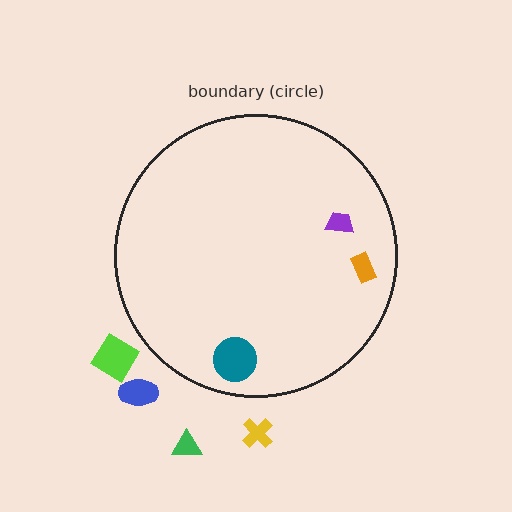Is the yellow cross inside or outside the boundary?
Outside.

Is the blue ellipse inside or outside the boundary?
Outside.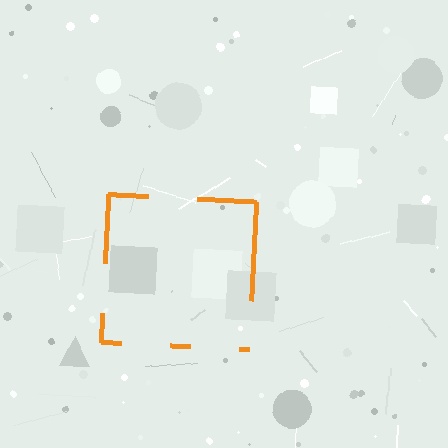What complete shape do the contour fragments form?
The contour fragments form a square.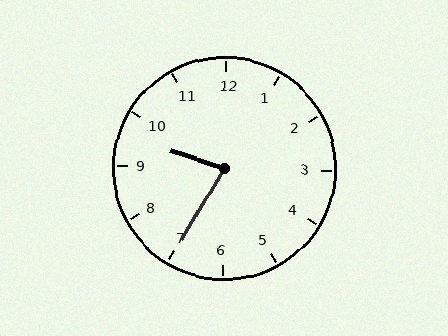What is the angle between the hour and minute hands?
Approximately 78 degrees.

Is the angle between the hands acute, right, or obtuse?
It is acute.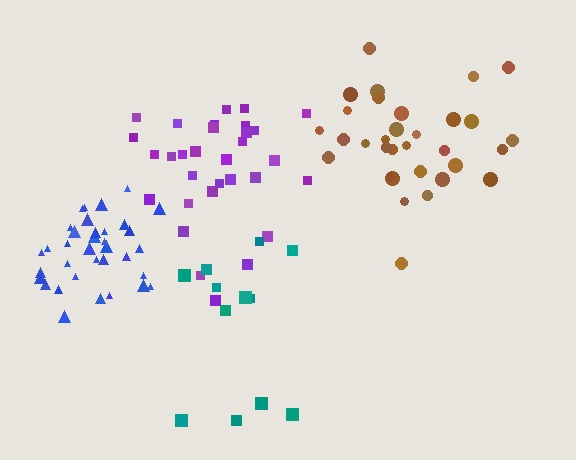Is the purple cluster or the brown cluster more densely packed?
Brown.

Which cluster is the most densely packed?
Blue.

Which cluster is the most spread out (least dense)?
Teal.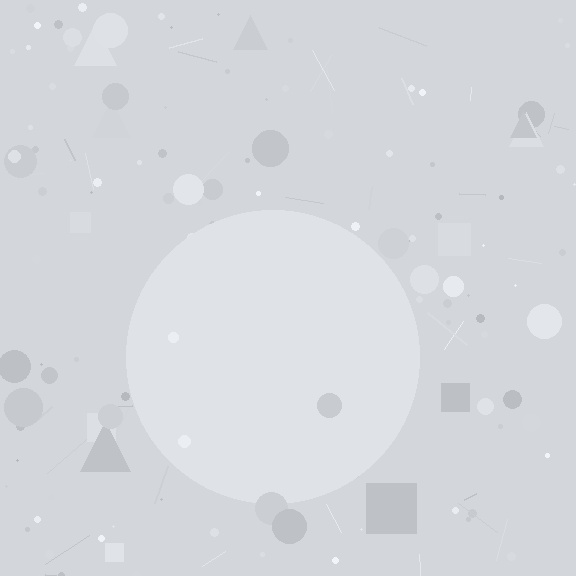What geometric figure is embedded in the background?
A circle is embedded in the background.